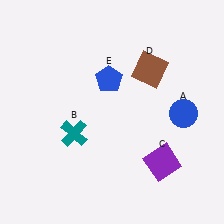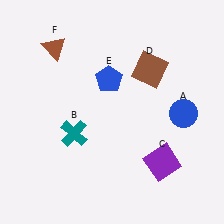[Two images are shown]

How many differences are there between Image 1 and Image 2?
There is 1 difference between the two images.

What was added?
A brown triangle (F) was added in Image 2.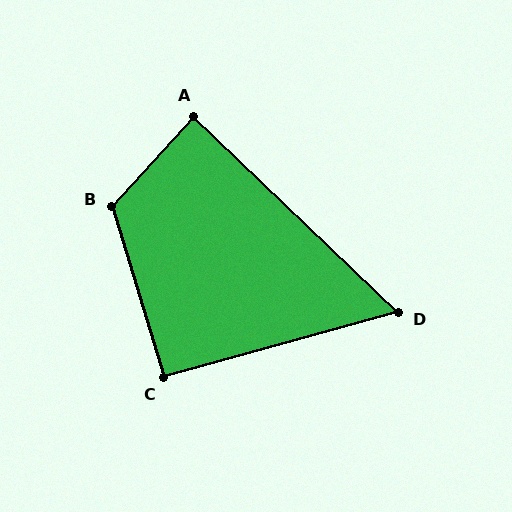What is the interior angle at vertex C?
Approximately 91 degrees (approximately right).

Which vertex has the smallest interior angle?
D, at approximately 59 degrees.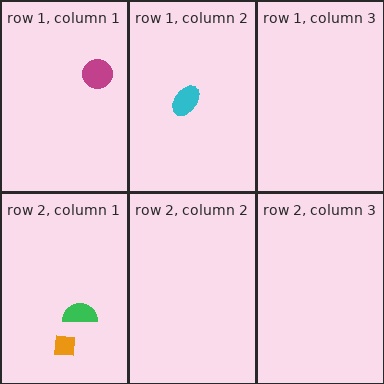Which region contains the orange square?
The row 2, column 1 region.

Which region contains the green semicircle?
The row 2, column 1 region.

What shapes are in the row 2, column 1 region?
The green semicircle, the orange square.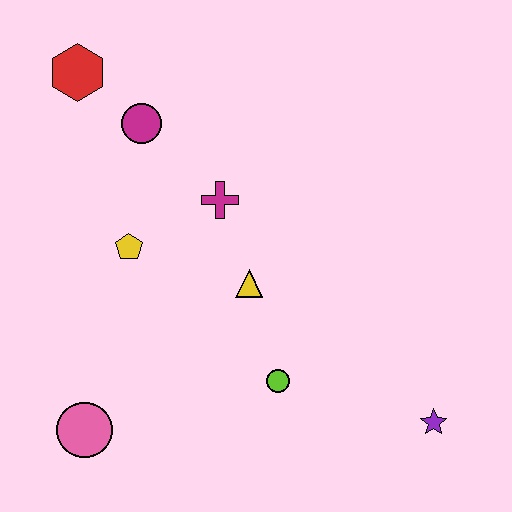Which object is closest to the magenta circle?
The red hexagon is closest to the magenta circle.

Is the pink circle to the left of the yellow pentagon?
Yes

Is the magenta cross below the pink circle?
No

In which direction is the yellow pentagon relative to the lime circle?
The yellow pentagon is to the left of the lime circle.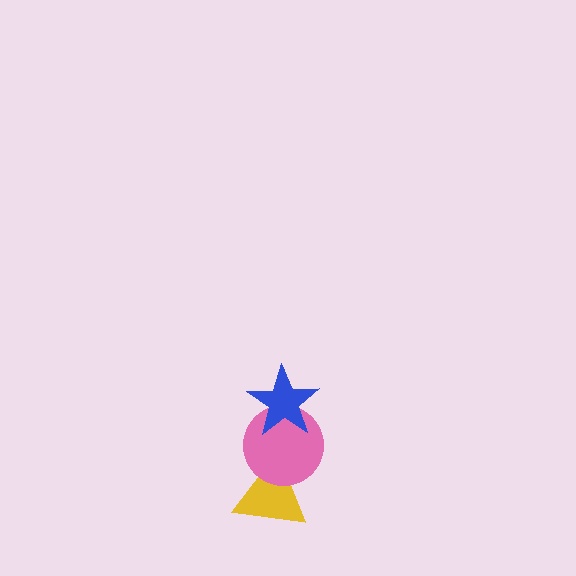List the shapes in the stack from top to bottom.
From top to bottom: the blue star, the pink circle, the yellow triangle.